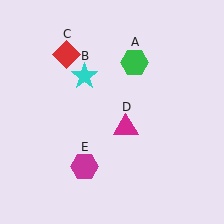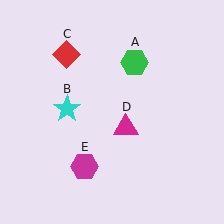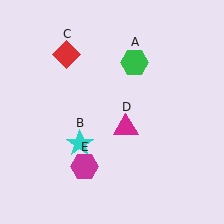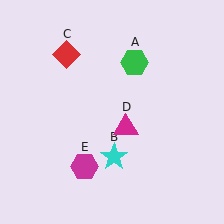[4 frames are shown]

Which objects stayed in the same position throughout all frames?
Green hexagon (object A) and red diamond (object C) and magenta triangle (object D) and magenta hexagon (object E) remained stationary.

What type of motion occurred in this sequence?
The cyan star (object B) rotated counterclockwise around the center of the scene.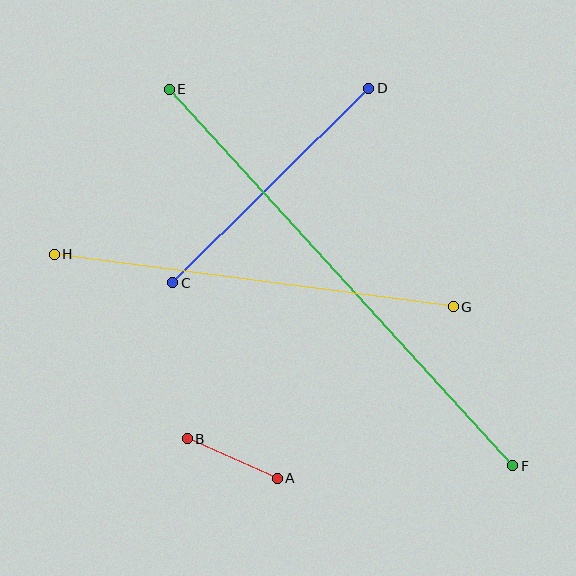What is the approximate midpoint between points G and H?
The midpoint is at approximately (254, 280) pixels.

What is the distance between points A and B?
The distance is approximately 98 pixels.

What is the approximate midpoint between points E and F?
The midpoint is at approximately (341, 277) pixels.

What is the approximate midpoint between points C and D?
The midpoint is at approximately (271, 186) pixels.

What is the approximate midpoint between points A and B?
The midpoint is at approximately (232, 459) pixels.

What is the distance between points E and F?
The distance is approximately 510 pixels.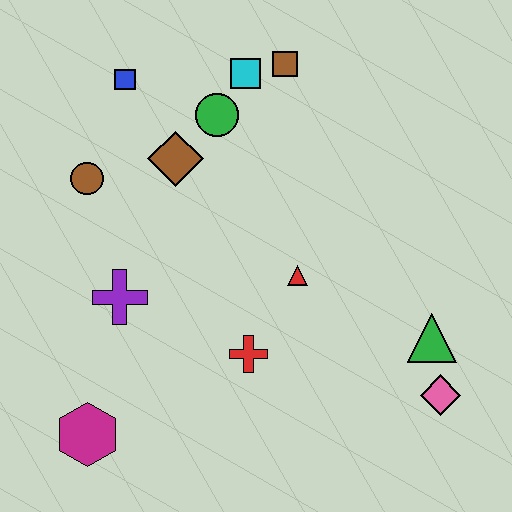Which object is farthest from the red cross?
The blue square is farthest from the red cross.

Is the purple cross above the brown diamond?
No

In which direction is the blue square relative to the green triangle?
The blue square is to the left of the green triangle.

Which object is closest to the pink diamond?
The green triangle is closest to the pink diamond.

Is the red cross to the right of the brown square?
No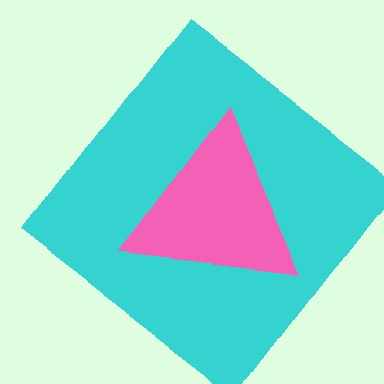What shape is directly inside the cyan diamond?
The pink triangle.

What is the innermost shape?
The pink triangle.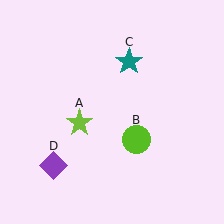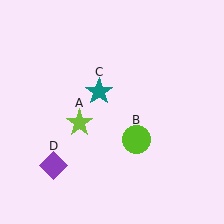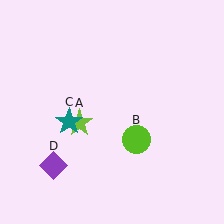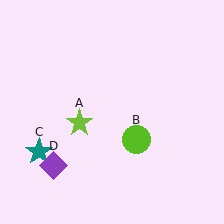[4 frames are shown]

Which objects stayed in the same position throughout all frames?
Lime star (object A) and lime circle (object B) and purple diamond (object D) remained stationary.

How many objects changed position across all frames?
1 object changed position: teal star (object C).